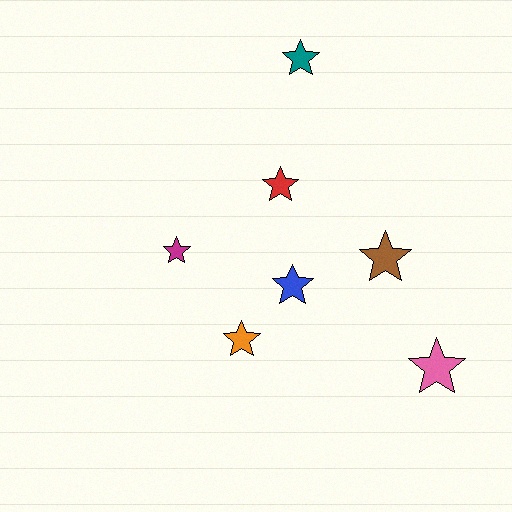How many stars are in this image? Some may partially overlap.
There are 7 stars.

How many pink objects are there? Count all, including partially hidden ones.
There is 1 pink object.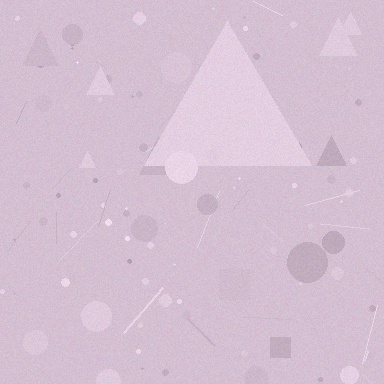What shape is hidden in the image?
A triangle is hidden in the image.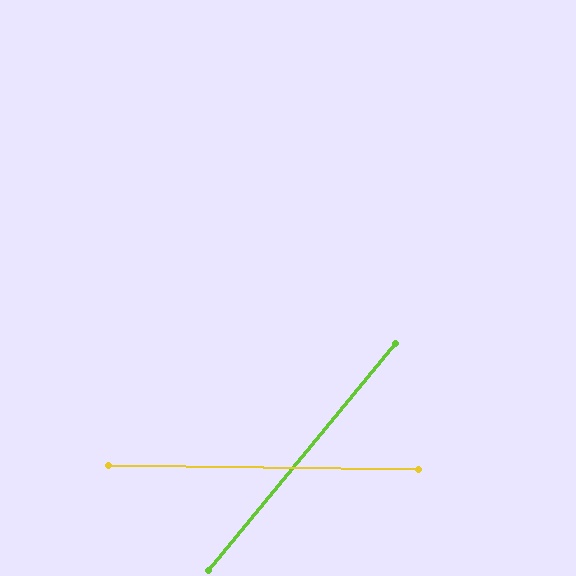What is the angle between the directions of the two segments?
Approximately 51 degrees.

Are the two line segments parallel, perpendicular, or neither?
Neither parallel nor perpendicular — they differ by about 51°.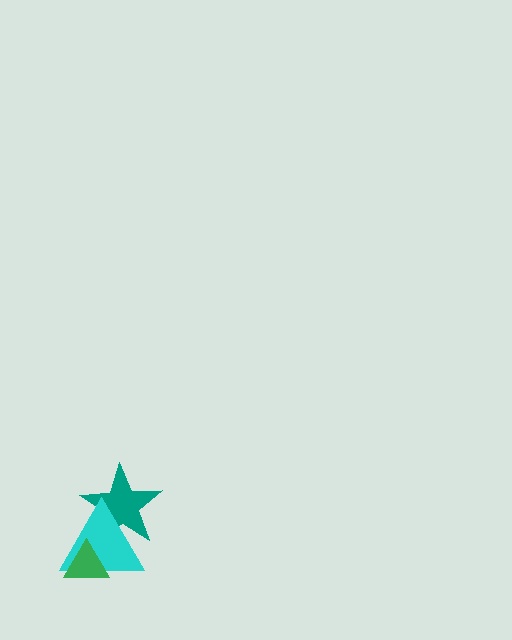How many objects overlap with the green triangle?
1 object overlaps with the green triangle.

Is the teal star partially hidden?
Yes, it is partially covered by another shape.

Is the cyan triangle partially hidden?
Yes, it is partially covered by another shape.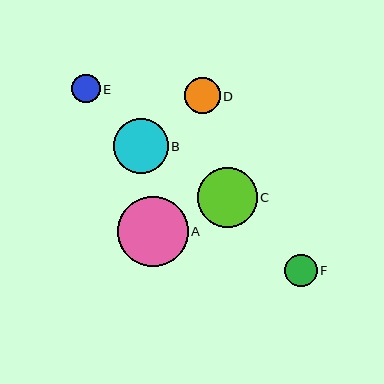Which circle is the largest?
Circle A is the largest with a size of approximately 70 pixels.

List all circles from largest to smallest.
From largest to smallest: A, C, B, D, F, E.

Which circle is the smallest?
Circle E is the smallest with a size of approximately 29 pixels.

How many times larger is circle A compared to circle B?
Circle A is approximately 1.3 times the size of circle B.